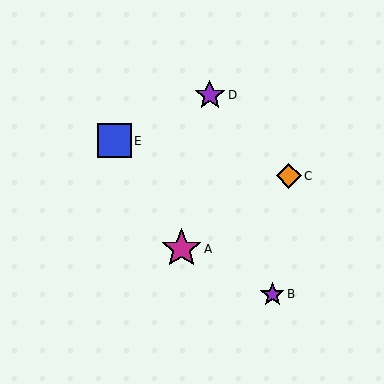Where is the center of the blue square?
The center of the blue square is at (114, 141).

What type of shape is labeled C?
Shape C is an orange diamond.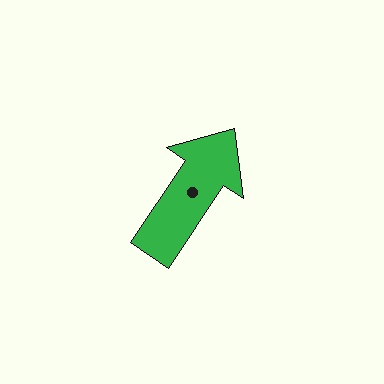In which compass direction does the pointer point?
Northeast.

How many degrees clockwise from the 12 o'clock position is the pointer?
Approximately 34 degrees.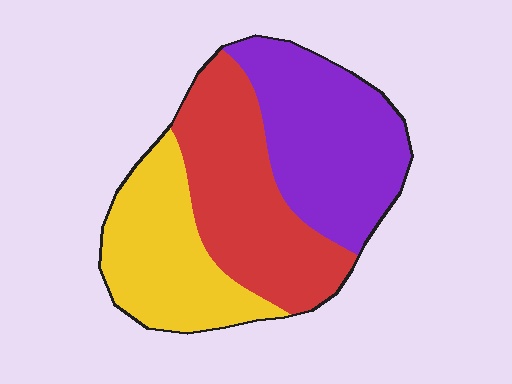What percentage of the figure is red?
Red covers roughly 35% of the figure.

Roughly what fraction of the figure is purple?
Purple takes up between a quarter and a half of the figure.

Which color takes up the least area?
Yellow, at roughly 30%.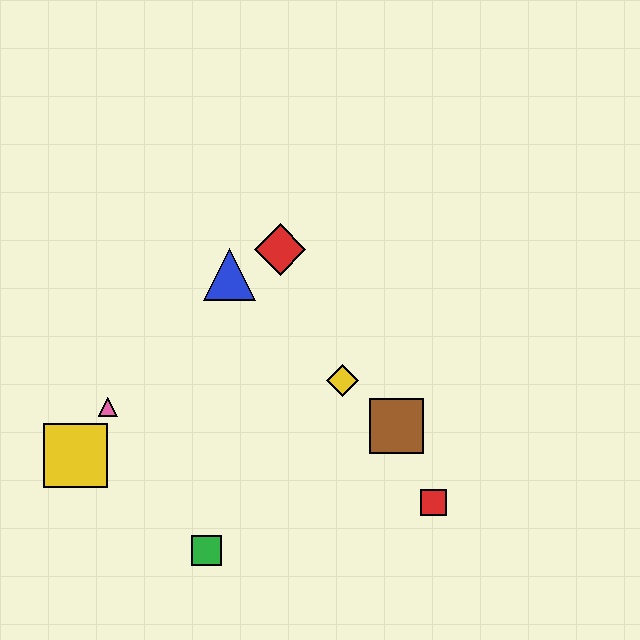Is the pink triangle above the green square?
Yes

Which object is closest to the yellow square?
The pink triangle is closest to the yellow square.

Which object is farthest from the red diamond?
The green square is farthest from the red diamond.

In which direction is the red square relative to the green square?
The red square is to the right of the green square.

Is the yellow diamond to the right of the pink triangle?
Yes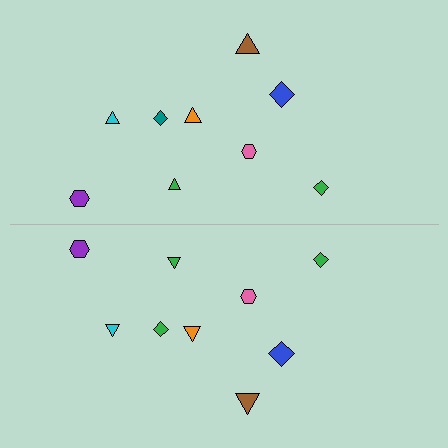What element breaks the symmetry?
The green diamond on the bottom side breaks the symmetry — its mirror counterpart is teal.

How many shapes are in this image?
There are 18 shapes in this image.